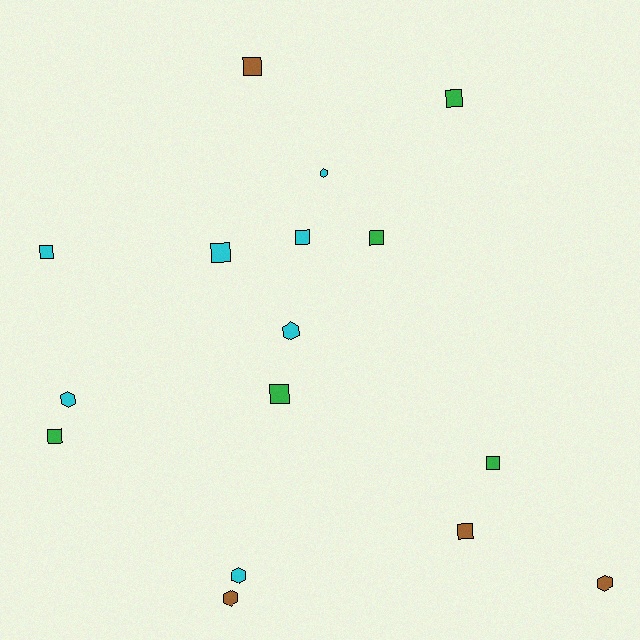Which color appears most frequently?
Cyan, with 7 objects.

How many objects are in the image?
There are 16 objects.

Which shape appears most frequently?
Square, with 10 objects.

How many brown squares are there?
There are 2 brown squares.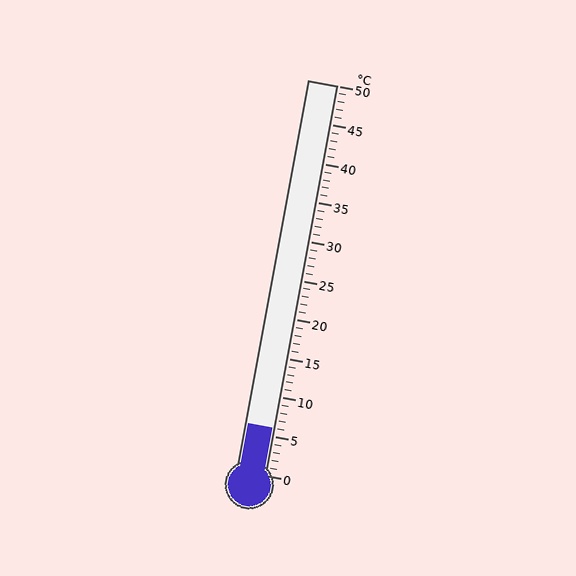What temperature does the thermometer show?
The thermometer shows approximately 6°C.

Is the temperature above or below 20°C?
The temperature is below 20°C.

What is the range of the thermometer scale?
The thermometer scale ranges from 0°C to 50°C.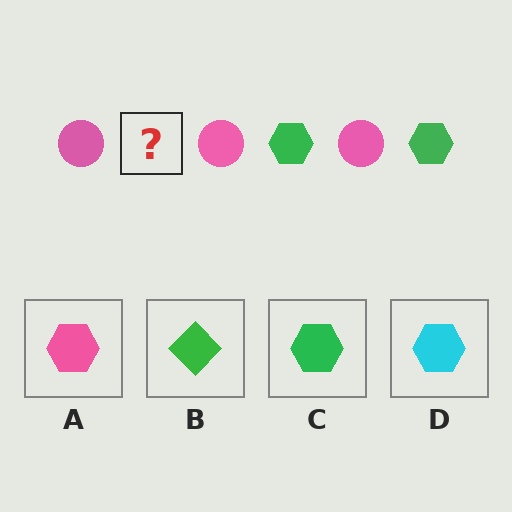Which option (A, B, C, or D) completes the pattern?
C.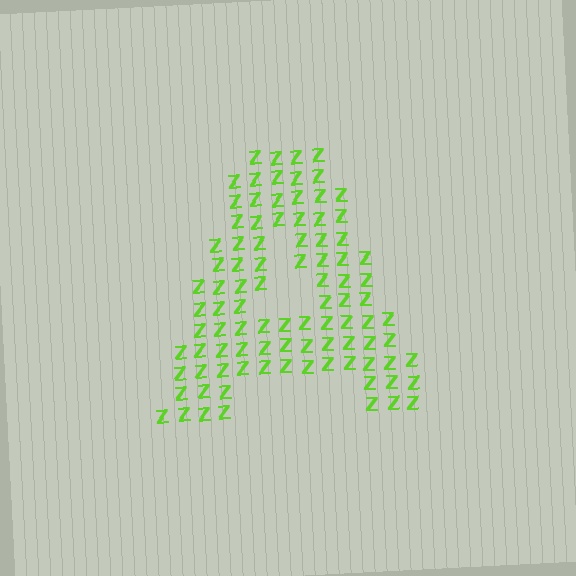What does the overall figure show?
The overall figure shows the letter A.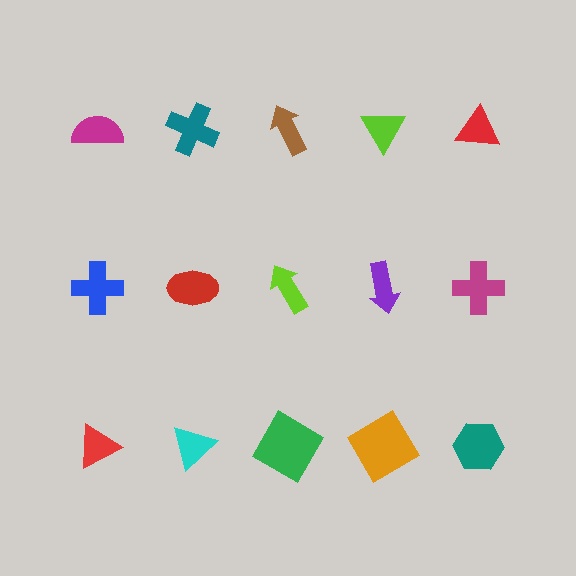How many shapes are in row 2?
5 shapes.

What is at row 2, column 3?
A lime arrow.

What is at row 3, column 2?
A cyan triangle.